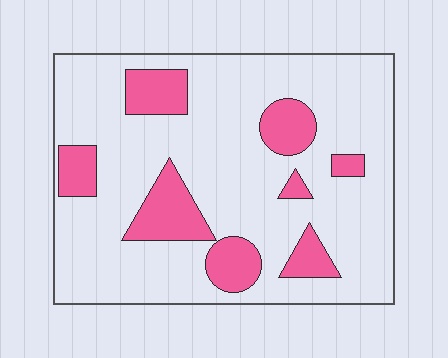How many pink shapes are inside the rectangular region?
8.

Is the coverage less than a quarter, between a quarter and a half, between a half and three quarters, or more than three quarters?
Less than a quarter.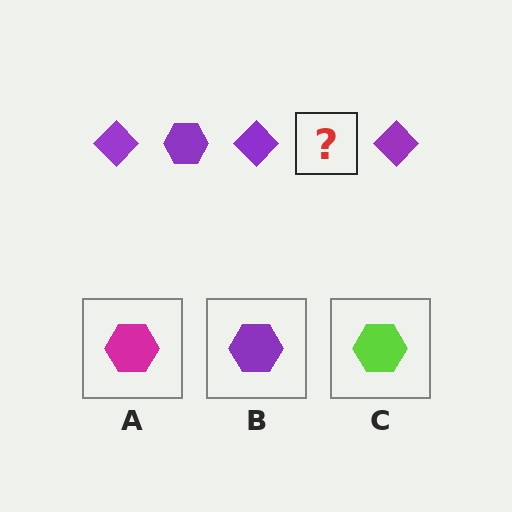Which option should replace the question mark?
Option B.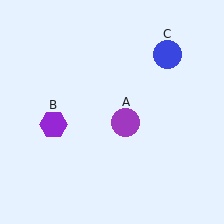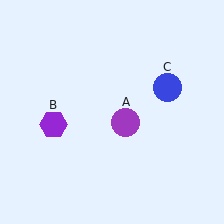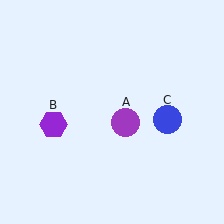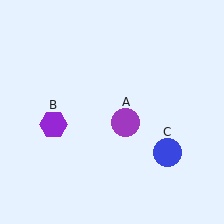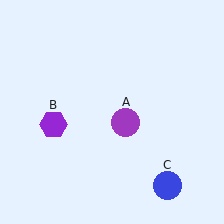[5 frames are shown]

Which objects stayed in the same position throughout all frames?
Purple circle (object A) and purple hexagon (object B) remained stationary.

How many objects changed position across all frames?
1 object changed position: blue circle (object C).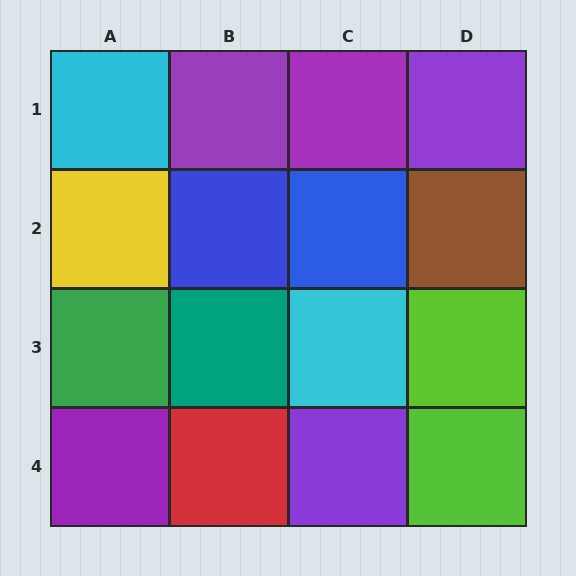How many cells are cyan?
2 cells are cyan.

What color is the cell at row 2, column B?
Blue.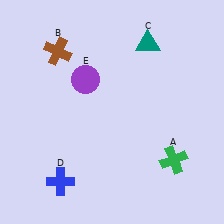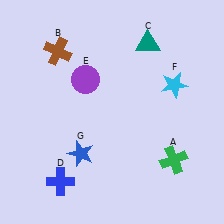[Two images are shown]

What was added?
A cyan star (F), a blue star (G) were added in Image 2.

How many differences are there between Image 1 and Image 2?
There are 2 differences between the two images.